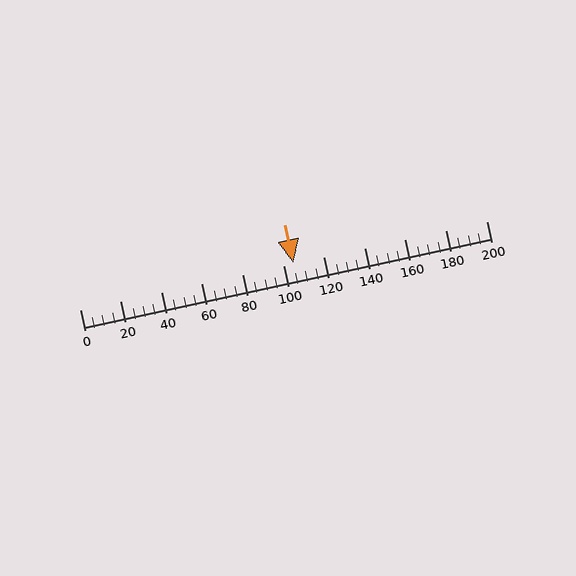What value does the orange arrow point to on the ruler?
The orange arrow points to approximately 105.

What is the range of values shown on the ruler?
The ruler shows values from 0 to 200.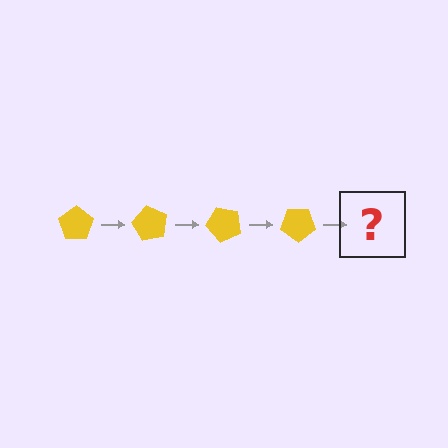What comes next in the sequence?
The next element should be a yellow pentagon rotated 240 degrees.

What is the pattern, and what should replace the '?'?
The pattern is that the pentagon rotates 60 degrees each step. The '?' should be a yellow pentagon rotated 240 degrees.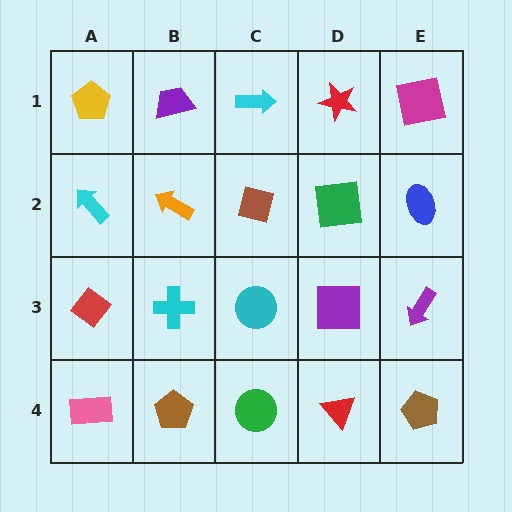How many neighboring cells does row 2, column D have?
4.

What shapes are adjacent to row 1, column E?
A blue ellipse (row 2, column E), a red star (row 1, column D).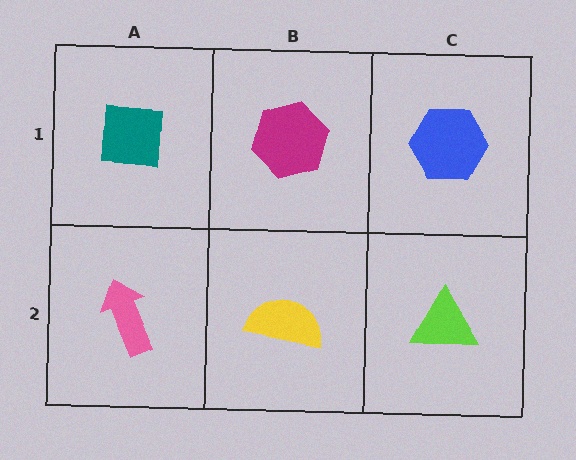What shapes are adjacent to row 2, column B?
A magenta hexagon (row 1, column B), a pink arrow (row 2, column A), a lime triangle (row 2, column C).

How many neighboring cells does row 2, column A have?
2.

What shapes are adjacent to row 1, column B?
A yellow semicircle (row 2, column B), a teal square (row 1, column A), a blue hexagon (row 1, column C).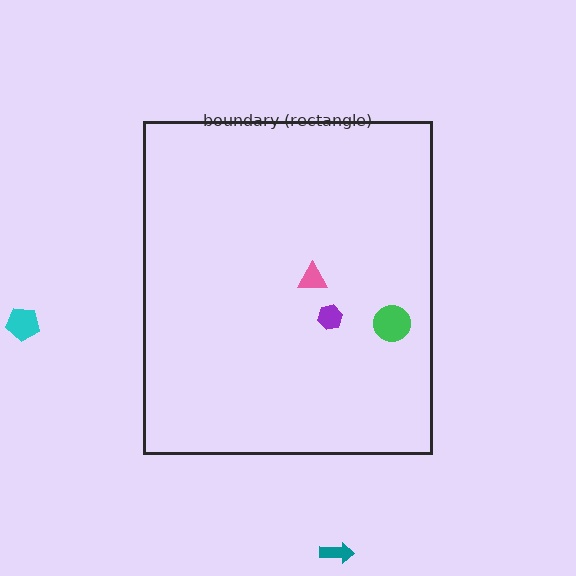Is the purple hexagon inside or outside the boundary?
Inside.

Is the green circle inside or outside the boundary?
Inside.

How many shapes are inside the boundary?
3 inside, 2 outside.